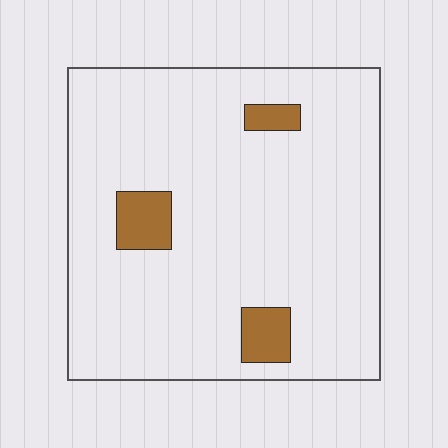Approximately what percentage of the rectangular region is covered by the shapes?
Approximately 10%.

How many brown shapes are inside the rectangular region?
3.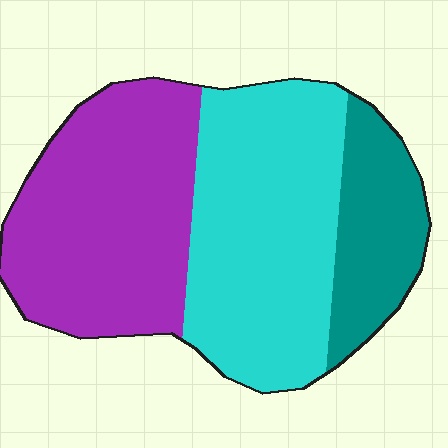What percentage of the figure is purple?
Purple takes up about two fifths (2/5) of the figure.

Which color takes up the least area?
Teal, at roughly 20%.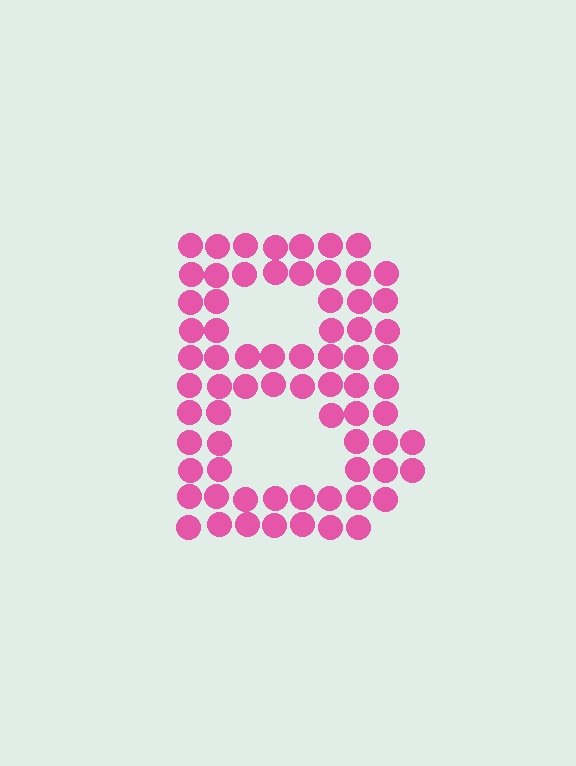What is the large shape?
The large shape is the letter B.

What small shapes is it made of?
It is made of small circles.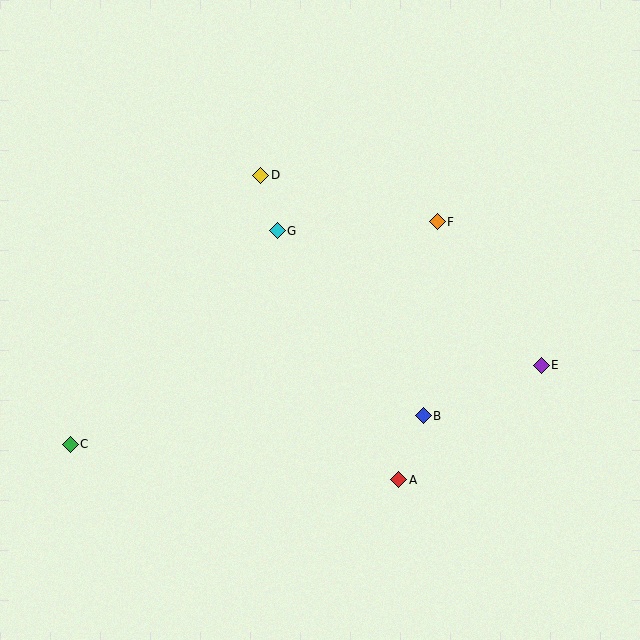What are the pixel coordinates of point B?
Point B is at (423, 416).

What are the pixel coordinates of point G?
Point G is at (277, 231).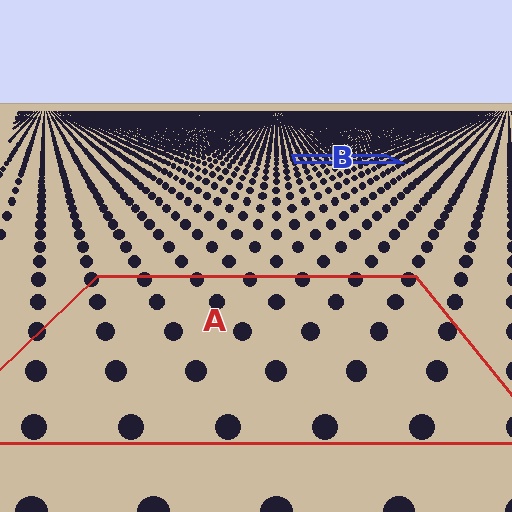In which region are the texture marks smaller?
The texture marks are smaller in region B, because it is farther away.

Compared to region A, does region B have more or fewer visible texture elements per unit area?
Region B has more texture elements per unit area — they are packed more densely because it is farther away.